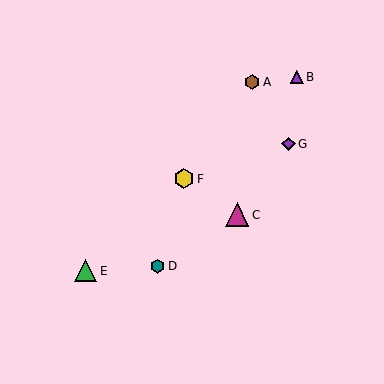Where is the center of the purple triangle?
The center of the purple triangle is at (297, 77).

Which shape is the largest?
The magenta triangle (labeled C) is the largest.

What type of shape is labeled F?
Shape F is a yellow hexagon.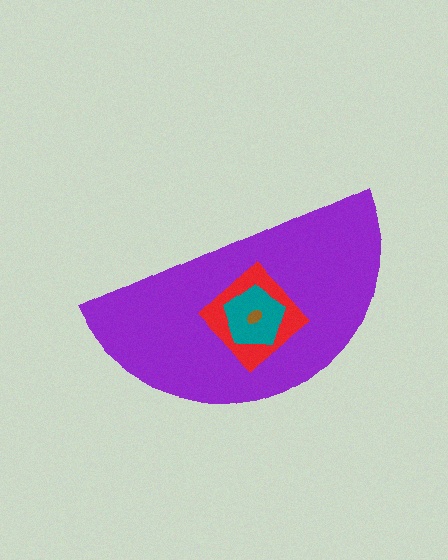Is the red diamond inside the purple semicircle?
Yes.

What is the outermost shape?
The purple semicircle.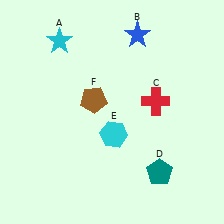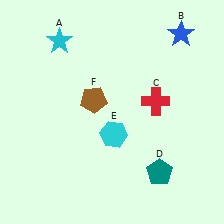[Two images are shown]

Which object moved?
The blue star (B) moved right.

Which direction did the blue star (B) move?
The blue star (B) moved right.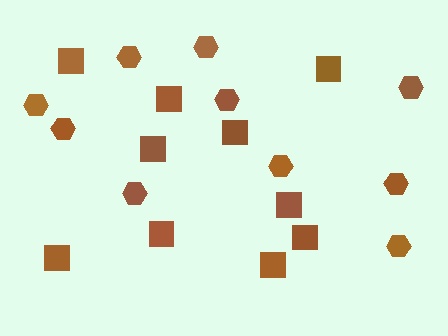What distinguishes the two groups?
There are 2 groups: one group of squares (10) and one group of hexagons (10).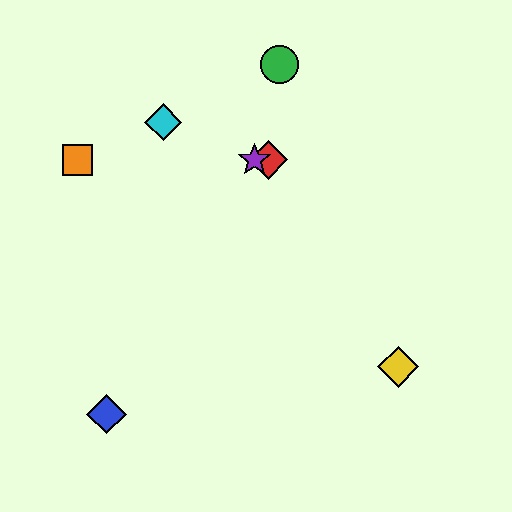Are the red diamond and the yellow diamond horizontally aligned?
No, the red diamond is at y≈160 and the yellow diamond is at y≈367.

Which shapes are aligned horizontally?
The red diamond, the purple star, the orange square are aligned horizontally.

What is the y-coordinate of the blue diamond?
The blue diamond is at y≈414.